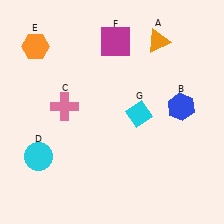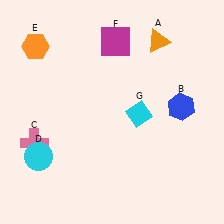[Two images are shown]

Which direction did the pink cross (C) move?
The pink cross (C) moved down.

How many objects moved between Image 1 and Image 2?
1 object moved between the two images.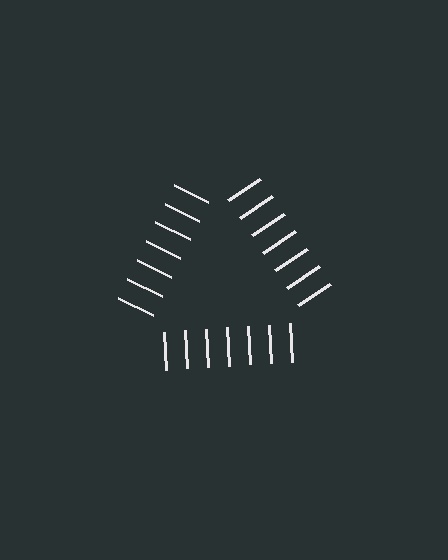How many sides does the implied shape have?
3 sides — the line-ends trace a triangle.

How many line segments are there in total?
21 — 7 along each of the 3 edges.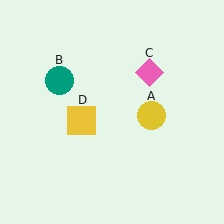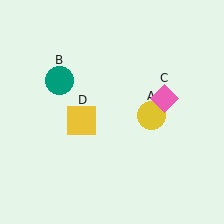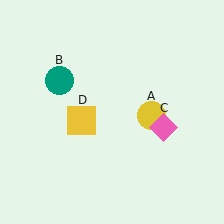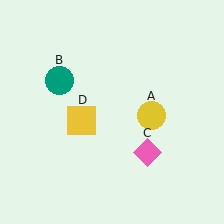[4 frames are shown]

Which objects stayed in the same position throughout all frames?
Yellow circle (object A) and teal circle (object B) and yellow square (object D) remained stationary.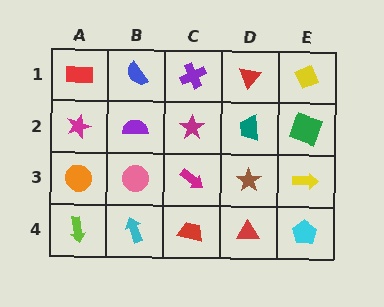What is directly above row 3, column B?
A purple semicircle.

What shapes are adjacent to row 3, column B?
A purple semicircle (row 2, column B), a cyan arrow (row 4, column B), an orange circle (row 3, column A), a magenta arrow (row 3, column C).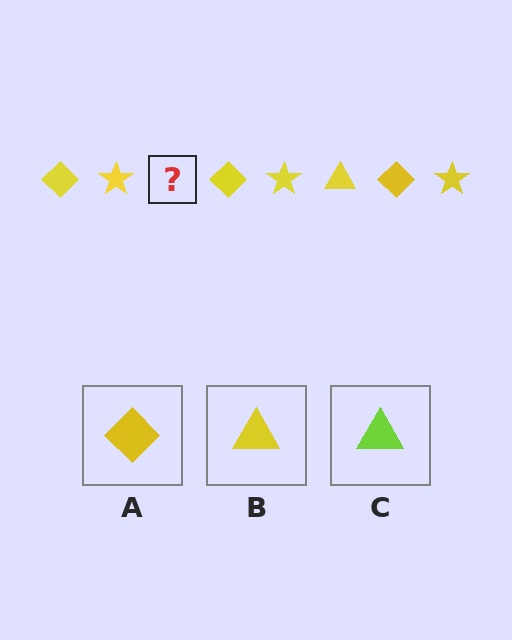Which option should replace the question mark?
Option B.